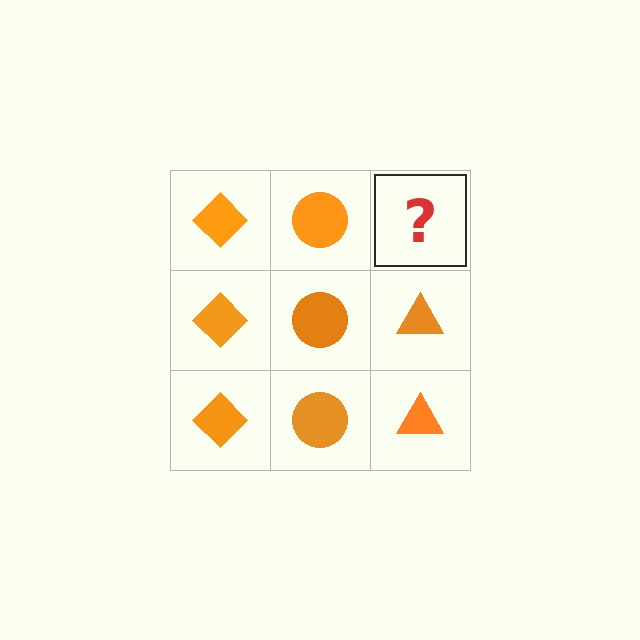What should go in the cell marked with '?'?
The missing cell should contain an orange triangle.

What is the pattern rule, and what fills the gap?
The rule is that each column has a consistent shape. The gap should be filled with an orange triangle.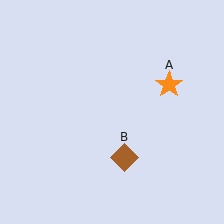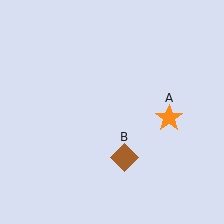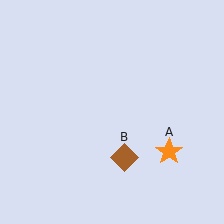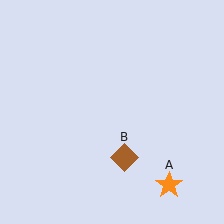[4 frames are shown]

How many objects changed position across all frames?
1 object changed position: orange star (object A).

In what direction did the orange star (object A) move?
The orange star (object A) moved down.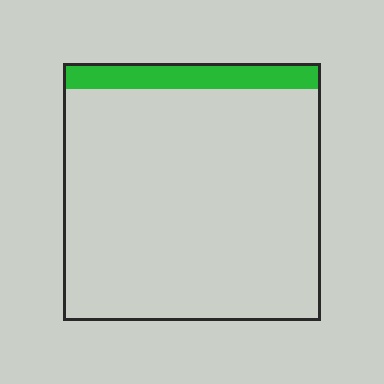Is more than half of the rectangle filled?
No.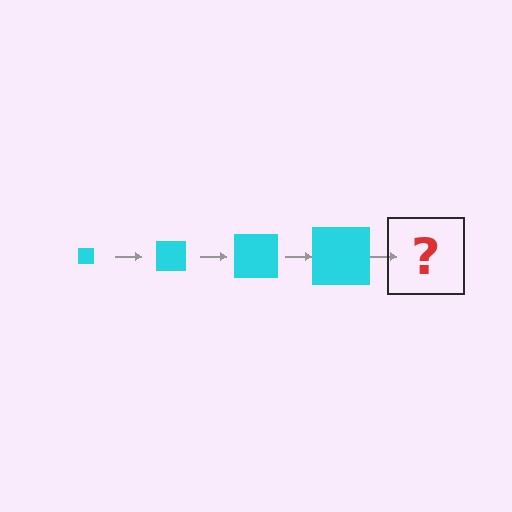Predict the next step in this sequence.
The next step is a cyan square, larger than the previous one.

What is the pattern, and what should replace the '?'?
The pattern is that the square gets progressively larger each step. The '?' should be a cyan square, larger than the previous one.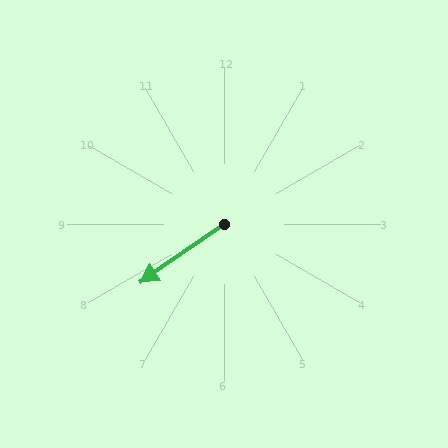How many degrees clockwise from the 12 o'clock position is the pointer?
Approximately 235 degrees.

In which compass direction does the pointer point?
Southwest.